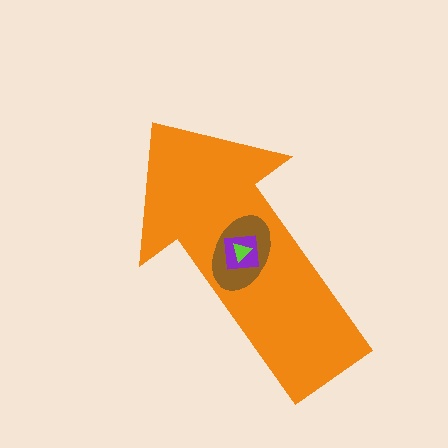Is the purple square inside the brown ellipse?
Yes.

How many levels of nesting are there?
4.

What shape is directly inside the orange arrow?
The brown ellipse.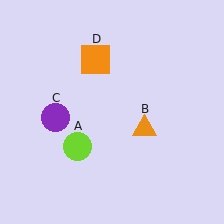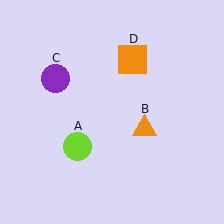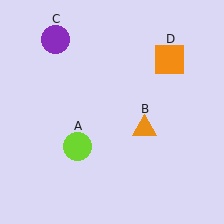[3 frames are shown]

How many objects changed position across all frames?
2 objects changed position: purple circle (object C), orange square (object D).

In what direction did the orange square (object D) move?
The orange square (object D) moved right.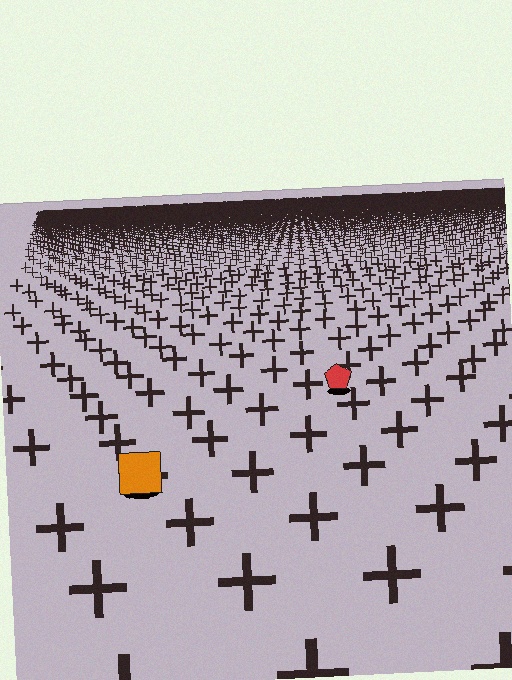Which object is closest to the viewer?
The orange square is closest. The texture marks near it are larger and more spread out.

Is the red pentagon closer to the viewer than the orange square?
No. The orange square is closer — you can tell from the texture gradient: the ground texture is coarser near it.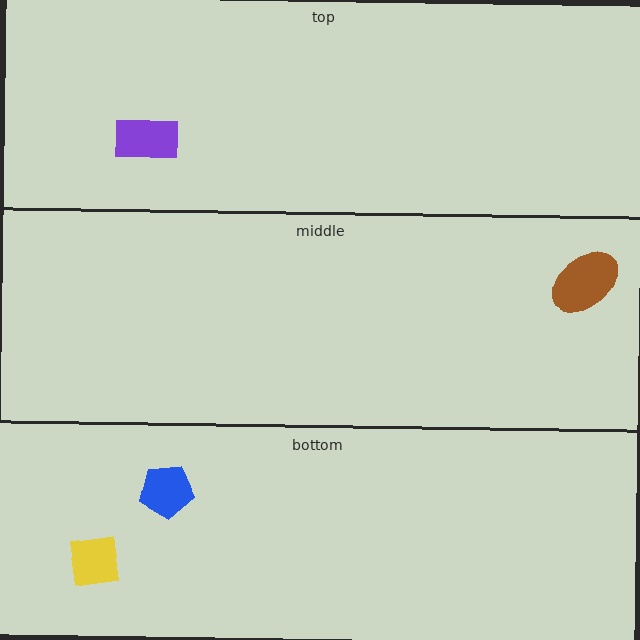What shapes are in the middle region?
The brown ellipse.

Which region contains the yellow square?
The bottom region.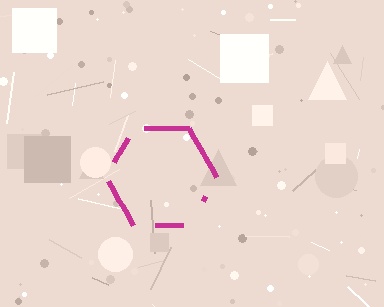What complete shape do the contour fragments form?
The contour fragments form a hexagon.